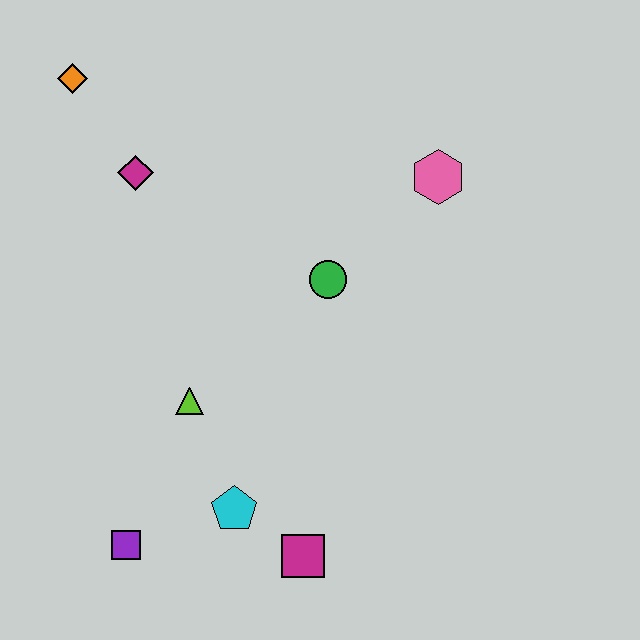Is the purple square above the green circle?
No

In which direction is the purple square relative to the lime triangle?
The purple square is below the lime triangle.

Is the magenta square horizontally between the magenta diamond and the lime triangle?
No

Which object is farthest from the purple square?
The pink hexagon is farthest from the purple square.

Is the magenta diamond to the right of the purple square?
Yes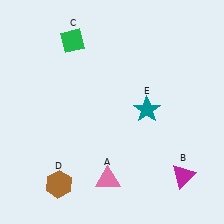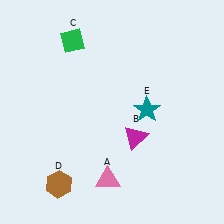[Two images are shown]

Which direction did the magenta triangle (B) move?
The magenta triangle (B) moved left.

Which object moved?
The magenta triangle (B) moved left.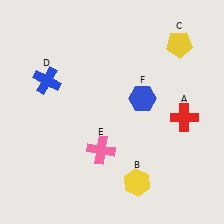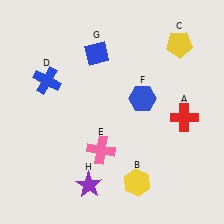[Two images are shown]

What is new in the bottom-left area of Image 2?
A purple star (H) was added in the bottom-left area of Image 2.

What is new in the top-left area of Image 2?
A blue diamond (G) was added in the top-left area of Image 2.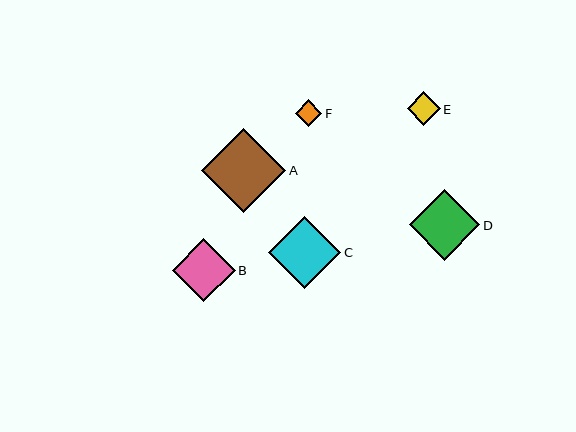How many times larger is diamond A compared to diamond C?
Diamond A is approximately 1.2 times the size of diamond C.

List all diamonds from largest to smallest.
From largest to smallest: A, C, D, B, E, F.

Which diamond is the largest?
Diamond A is the largest with a size of approximately 84 pixels.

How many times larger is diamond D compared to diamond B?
Diamond D is approximately 1.1 times the size of diamond B.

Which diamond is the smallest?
Diamond F is the smallest with a size of approximately 27 pixels.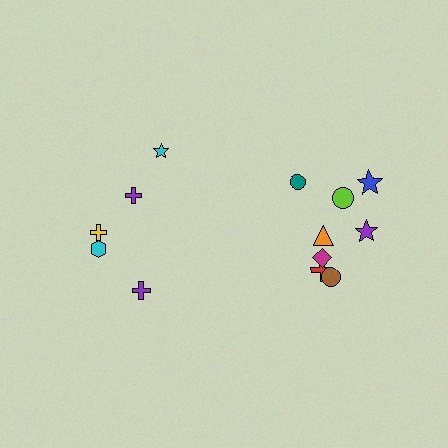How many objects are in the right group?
There are 8 objects.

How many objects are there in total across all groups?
There are 13 objects.